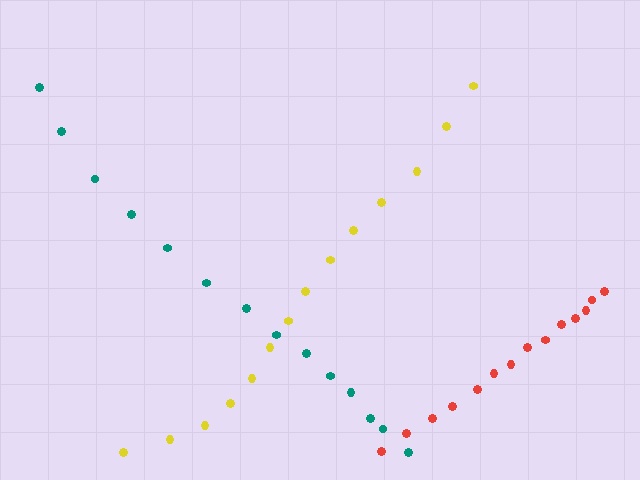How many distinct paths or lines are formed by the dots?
There are 3 distinct paths.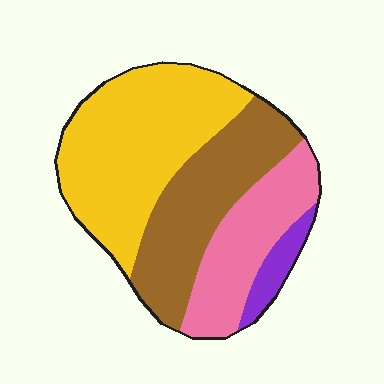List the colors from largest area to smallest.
From largest to smallest: yellow, brown, pink, purple.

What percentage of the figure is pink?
Pink covers 22% of the figure.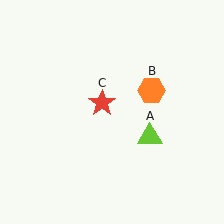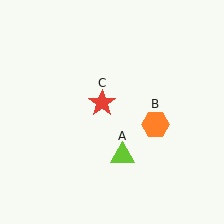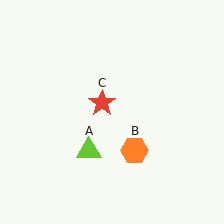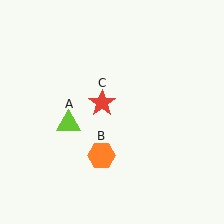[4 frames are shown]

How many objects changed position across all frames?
2 objects changed position: lime triangle (object A), orange hexagon (object B).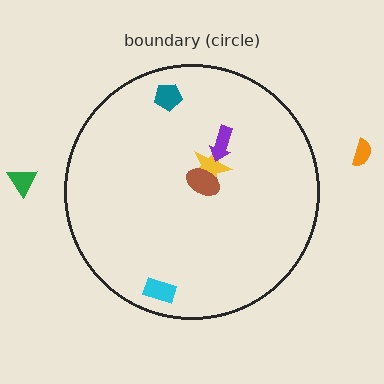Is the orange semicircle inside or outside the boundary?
Outside.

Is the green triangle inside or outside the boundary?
Outside.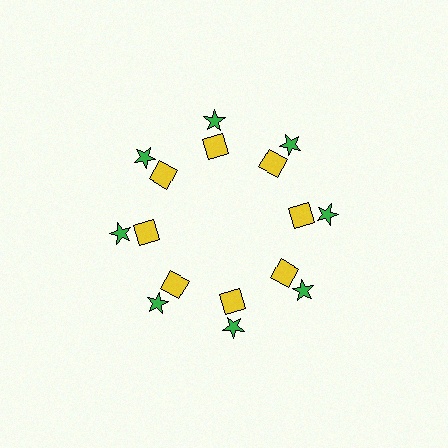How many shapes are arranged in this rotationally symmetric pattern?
There are 16 shapes, arranged in 8 groups of 2.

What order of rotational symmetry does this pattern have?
This pattern has 8-fold rotational symmetry.